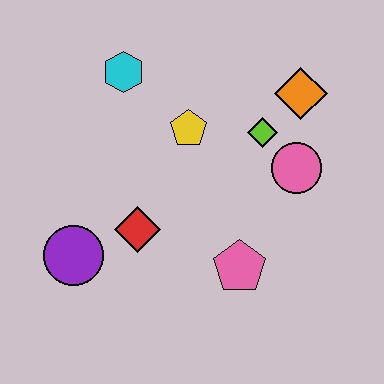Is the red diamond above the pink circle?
No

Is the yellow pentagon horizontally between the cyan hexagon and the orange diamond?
Yes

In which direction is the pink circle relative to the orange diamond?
The pink circle is below the orange diamond.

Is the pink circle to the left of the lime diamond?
No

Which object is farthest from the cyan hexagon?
The pink pentagon is farthest from the cyan hexagon.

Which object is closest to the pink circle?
The lime diamond is closest to the pink circle.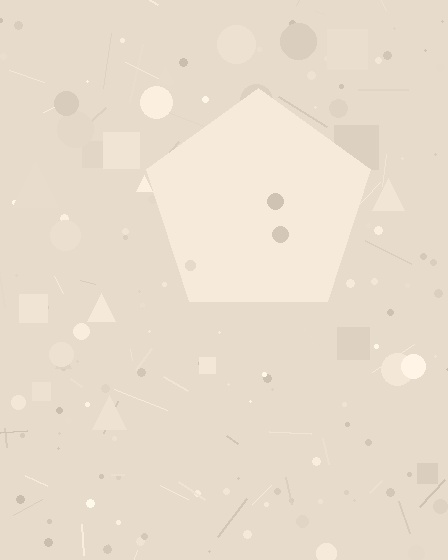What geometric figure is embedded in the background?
A pentagon is embedded in the background.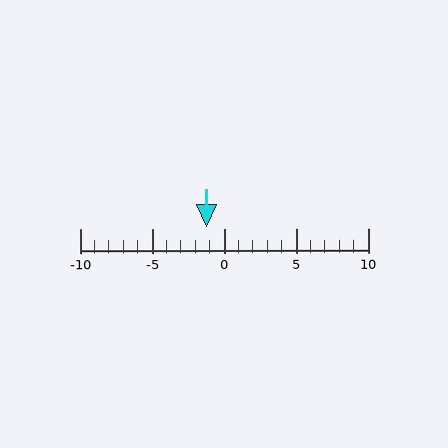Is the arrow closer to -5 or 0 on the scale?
The arrow is closer to 0.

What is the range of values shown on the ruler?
The ruler shows values from -10 to 10.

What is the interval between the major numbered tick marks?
The major tick marks are spaced 5 units apart.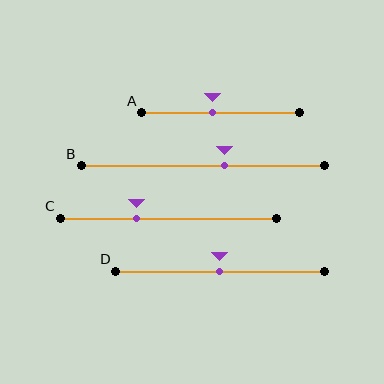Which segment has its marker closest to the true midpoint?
Segment D has its marker closest to the true midpoint.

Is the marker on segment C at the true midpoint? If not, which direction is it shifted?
No, the marker on segment C is shifted to the left by about 15% of the segment length.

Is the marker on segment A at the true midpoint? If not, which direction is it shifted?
No, the marker on segment A is shifted to the left by about 5% of the segment length.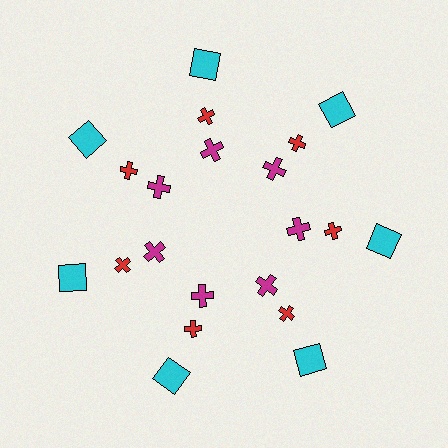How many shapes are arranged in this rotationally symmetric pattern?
There are 21 shapes, arranged in 7 groups of 3.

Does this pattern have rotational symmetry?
Yes, this pattern has 7-fold rotational symmetry. It looks the same after rotating 51 degrees around the center.